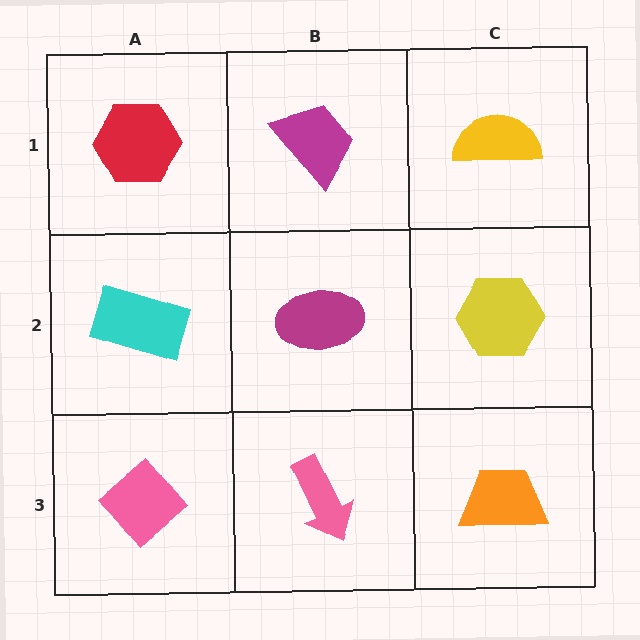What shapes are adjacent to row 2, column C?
A yellow semicircle (row 1, column C), an orange trapezoid (row 3, column C), a magenta ellipse (row 2, column B).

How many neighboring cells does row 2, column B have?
4.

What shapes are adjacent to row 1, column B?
A magenta ellipse (row 2, column B), a red hexagon (row 1, column A), a yellow semicircle (row 1, column C).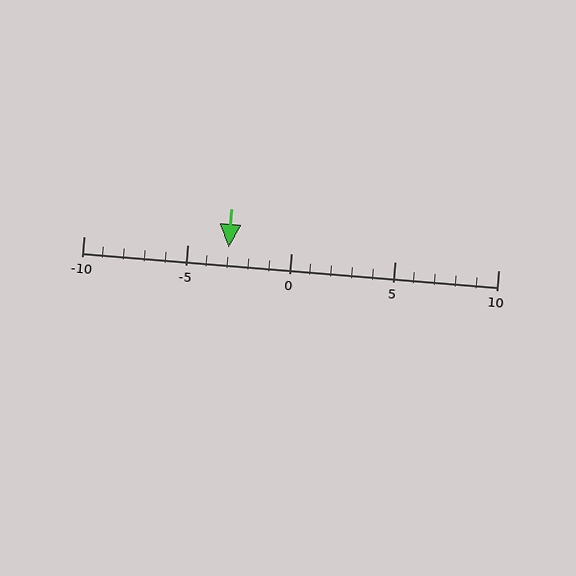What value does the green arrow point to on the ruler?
The green arrow points to approximately -3.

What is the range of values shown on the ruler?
The ruler shows values from -10 to 10.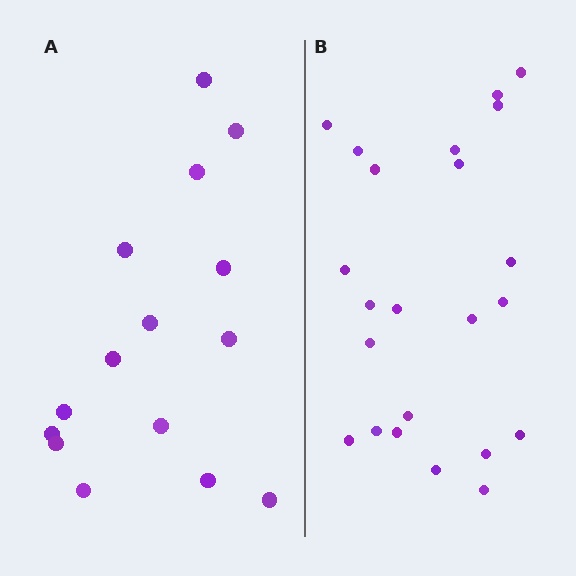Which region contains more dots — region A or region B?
Region B (the right region) has more dots.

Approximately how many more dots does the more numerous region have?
Region B has roughly 8 or so more dots than region A.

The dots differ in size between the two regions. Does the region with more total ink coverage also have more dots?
No. Region A has more total ink coverage because its dots are larger, but region B actually contains more individual dots. Total area can be misleading — the number of items is what matters here.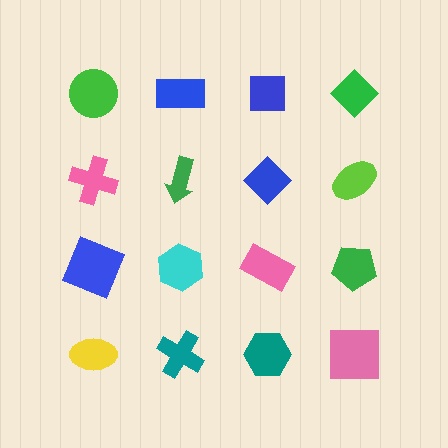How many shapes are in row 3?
4 shapes.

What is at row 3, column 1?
A blue square.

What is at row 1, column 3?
A blue square.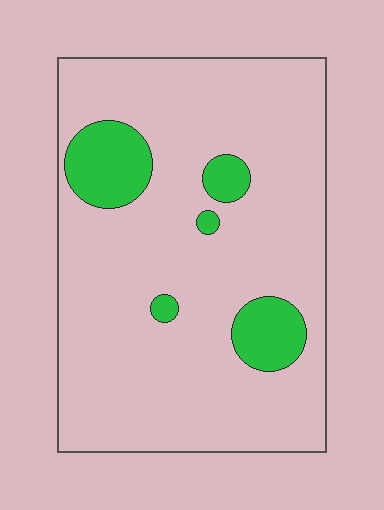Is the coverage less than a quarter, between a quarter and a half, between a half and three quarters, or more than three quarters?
Less than a quarter.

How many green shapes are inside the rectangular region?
5.